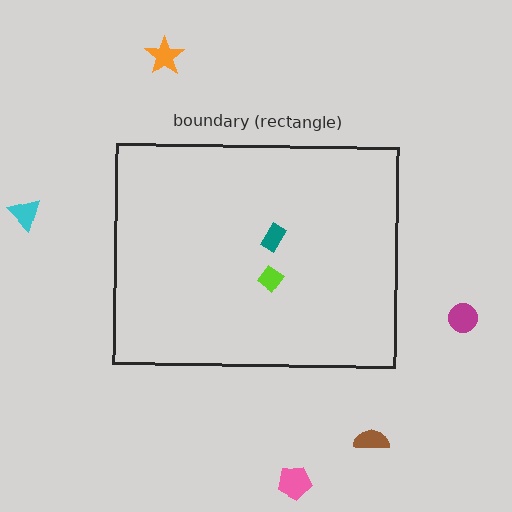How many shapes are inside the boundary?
2 inside, 5 outside.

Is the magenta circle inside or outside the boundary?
Outside.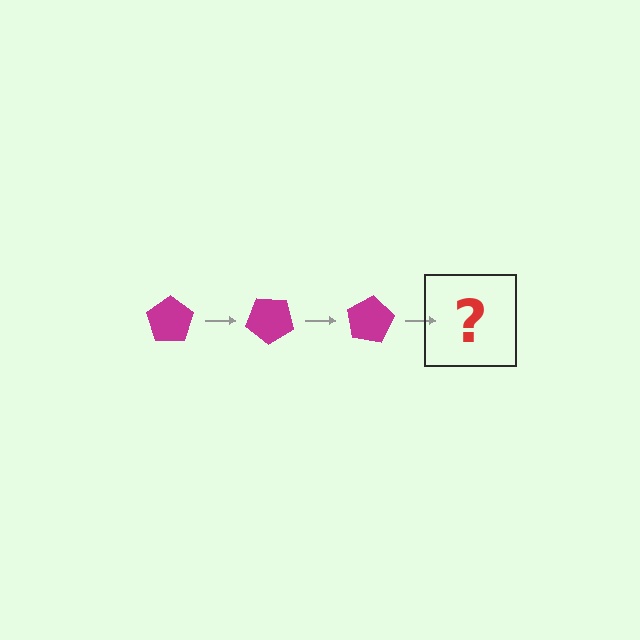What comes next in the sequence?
The next element should be a magenta pentagon rotated 120 degrees.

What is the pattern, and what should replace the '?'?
The pattern is that the pentagon rotates 40 degrees each step. The '?' should be a magenta pentagon rotated 120 degrees.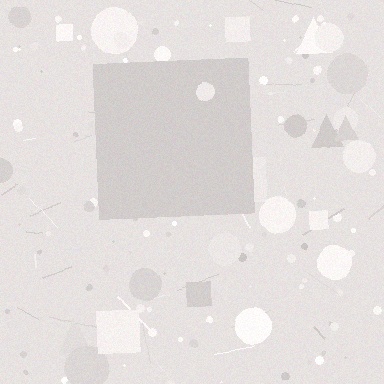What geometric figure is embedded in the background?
A square is embedded in the background.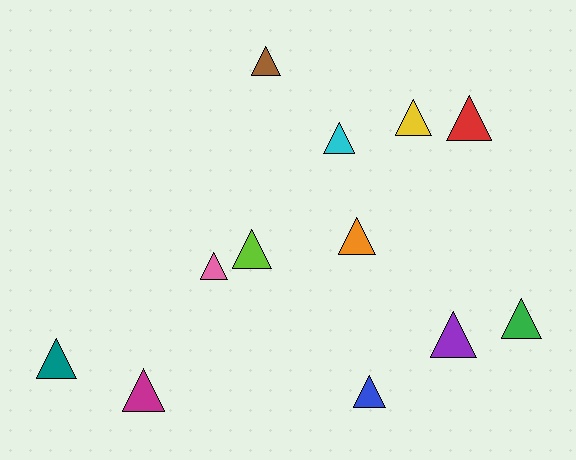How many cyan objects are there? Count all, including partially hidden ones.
There is 1 cyan object.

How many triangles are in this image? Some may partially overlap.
There are 12 triangles.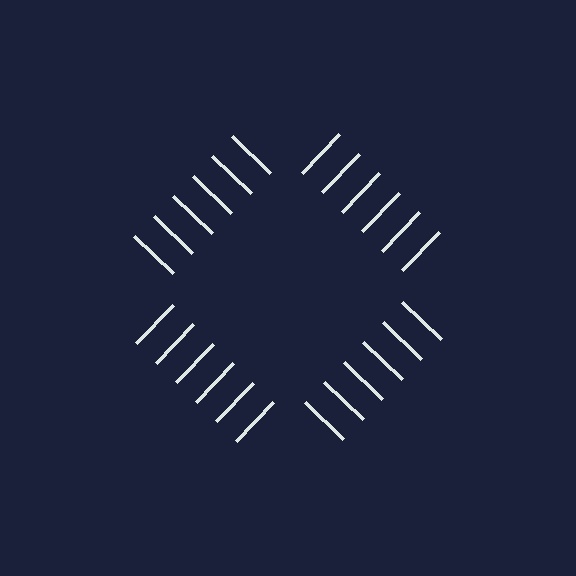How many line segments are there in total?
24 — 6 along each of the 4 edges.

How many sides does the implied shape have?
4 sides — the line-ends trace a square.